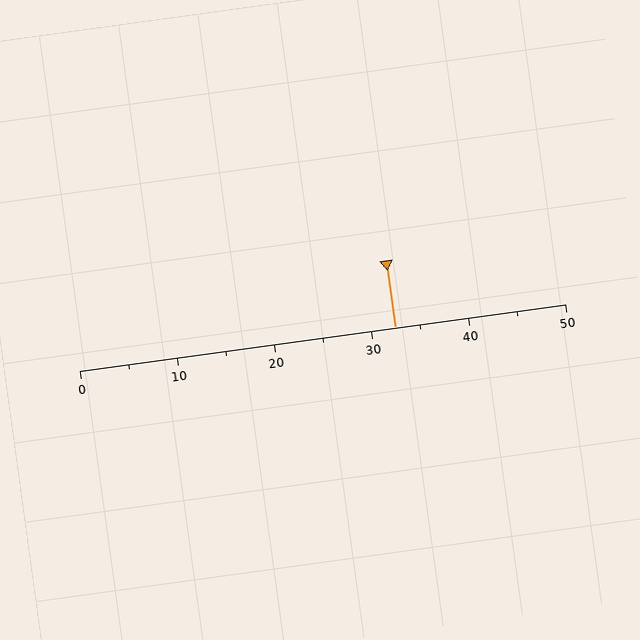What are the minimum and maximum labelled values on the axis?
The axis runs from 0 to 50.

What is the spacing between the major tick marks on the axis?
The major ticks are spaced 10 apart.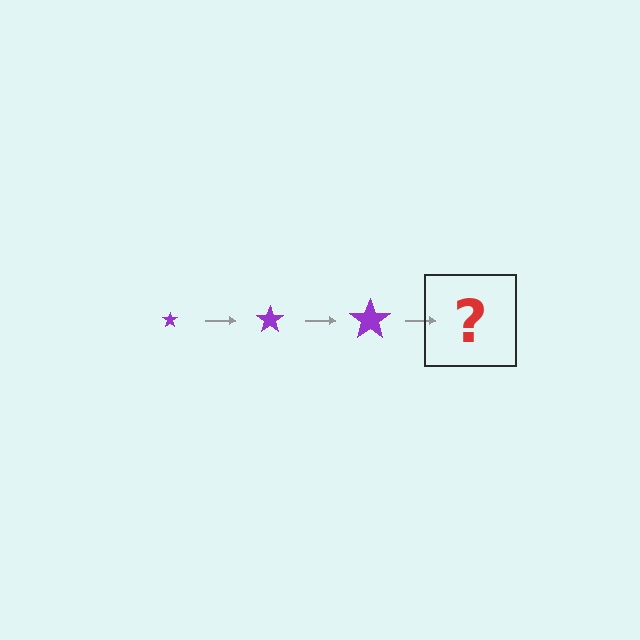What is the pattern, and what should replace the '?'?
The pattern is that the star gets progressively larger each step. The '?' should be a purple star, larger than the previous one.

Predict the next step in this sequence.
The next step is a purple star, larger than the previous one.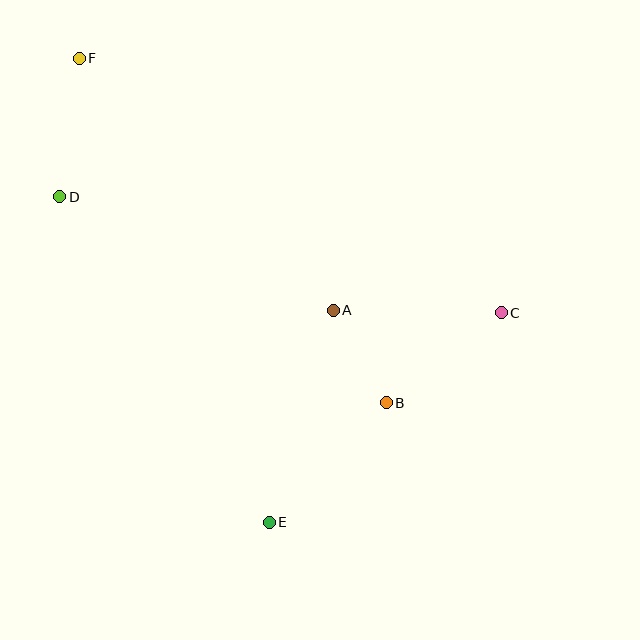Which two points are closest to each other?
Points A and B are closest to each other.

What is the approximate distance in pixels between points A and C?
The distance between A and C is approximately 168 pixels.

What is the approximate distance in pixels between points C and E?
The distance between C and E is approximately 313 pixels.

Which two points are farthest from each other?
Points E and F are farthest from each other.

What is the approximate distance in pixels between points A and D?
The distance between A and D is approximately 296 pixels.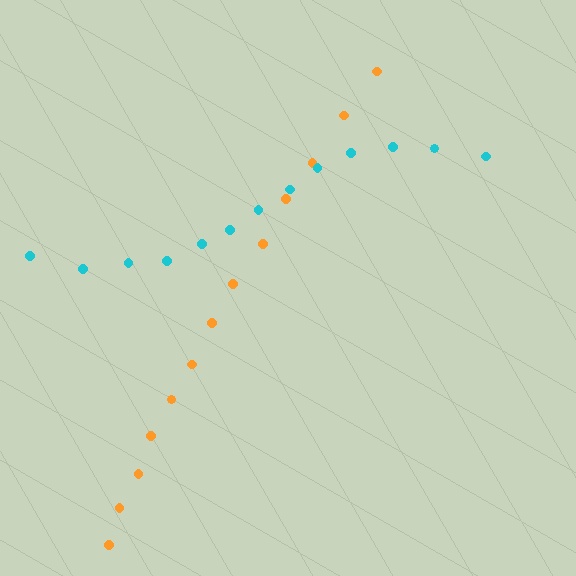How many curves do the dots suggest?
There are 2 distinct paths.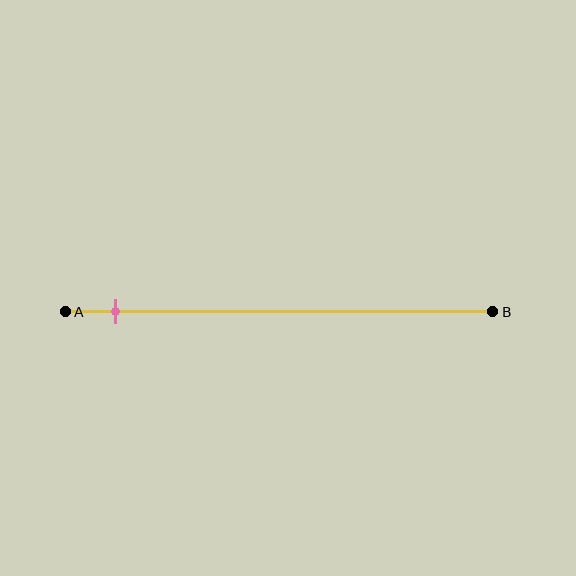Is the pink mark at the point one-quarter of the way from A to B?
No, the mark is at about 10% from A, not at the 25% one-quarter point.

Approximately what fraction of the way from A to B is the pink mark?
The pink mark is approximately 10% of the way from A to B.